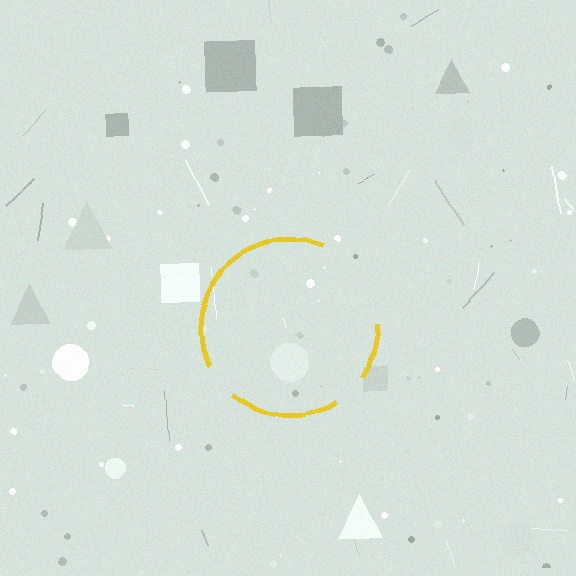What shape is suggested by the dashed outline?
The dashed outline suggests a circle.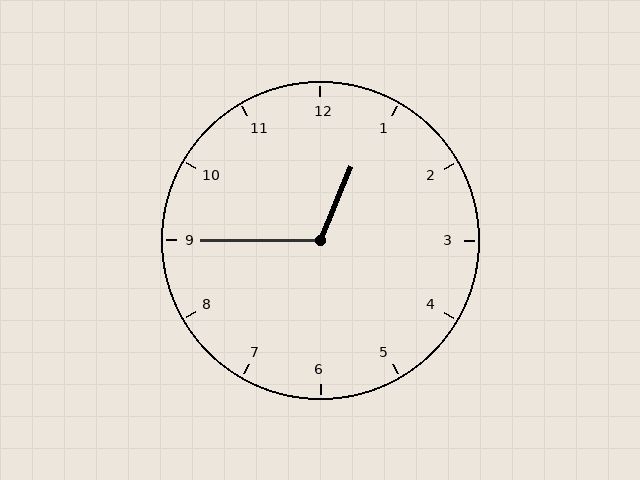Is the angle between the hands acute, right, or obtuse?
It is obtuse.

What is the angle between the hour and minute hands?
Approximately 112 degrees.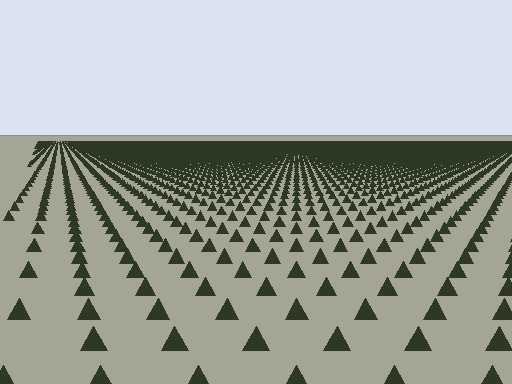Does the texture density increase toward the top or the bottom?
Density increases toward the top.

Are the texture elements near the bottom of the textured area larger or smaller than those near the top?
Larger. Near the bottom, elements are closer to the viewer and appear at a bigger on-screen size.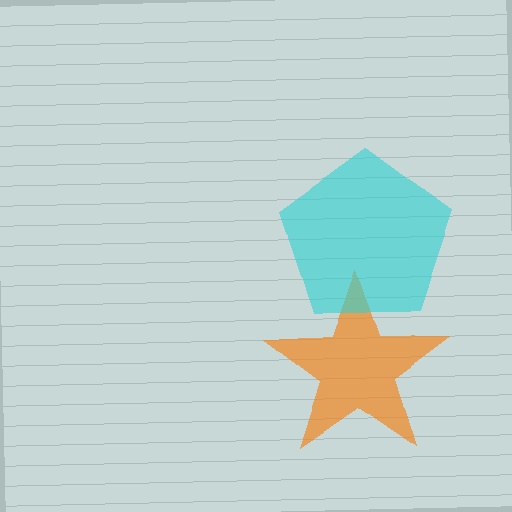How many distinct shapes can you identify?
There are 2 distinct shapes: an orange star, a cyan pentagon.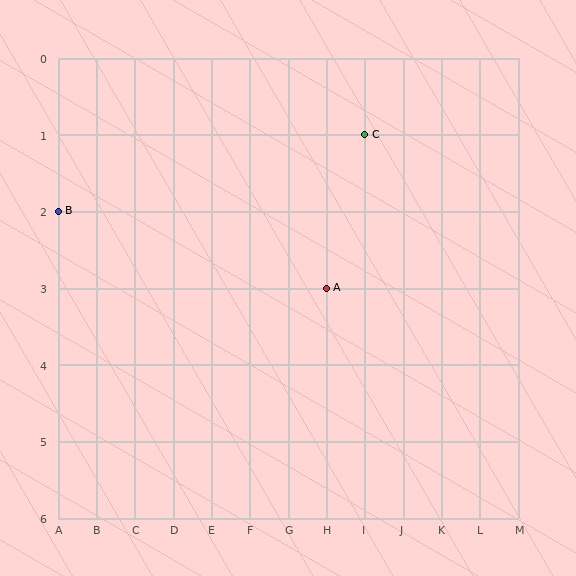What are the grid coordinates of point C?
Point C is at grid coordinates (I, 1).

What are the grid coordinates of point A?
Point A is at grid coordinates (H, 3).